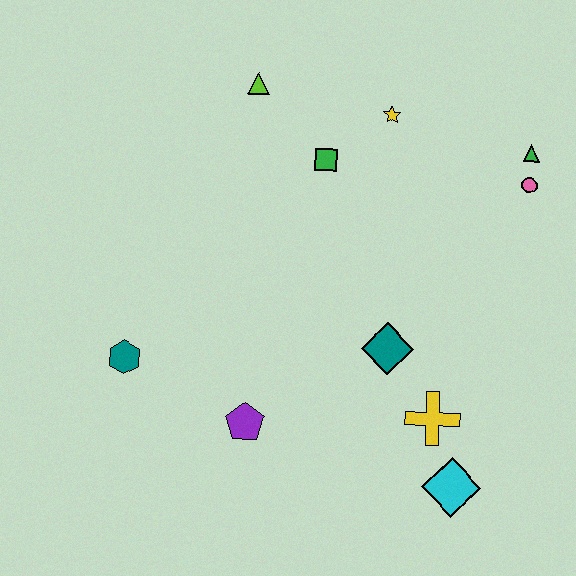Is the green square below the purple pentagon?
No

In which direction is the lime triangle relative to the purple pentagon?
The lime triangle is above the purple pentagon.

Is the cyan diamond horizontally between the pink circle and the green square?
Yes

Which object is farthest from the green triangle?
The teal hexagon is farthest from the green triangle.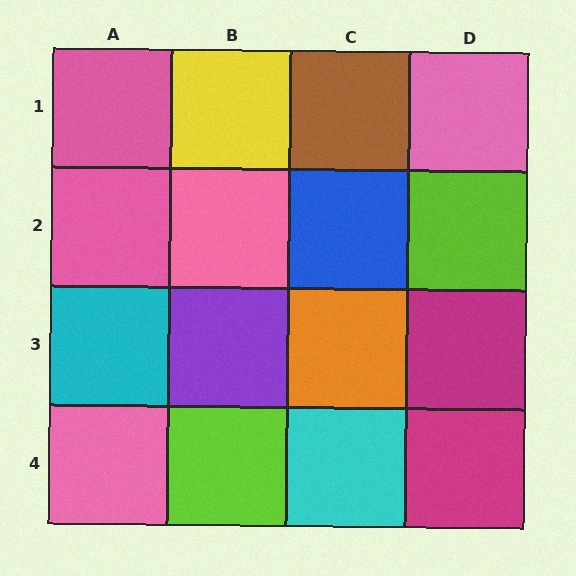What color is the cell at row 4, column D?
Magenta.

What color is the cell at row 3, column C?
Orange.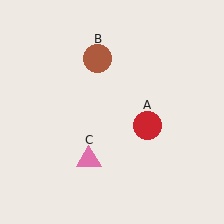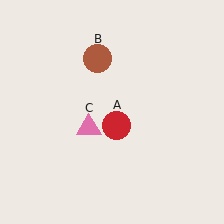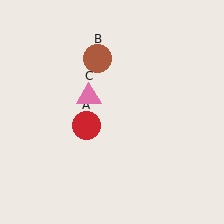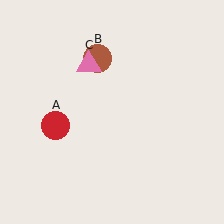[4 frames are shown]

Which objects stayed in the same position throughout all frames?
Brown circle (object B) remained stationary.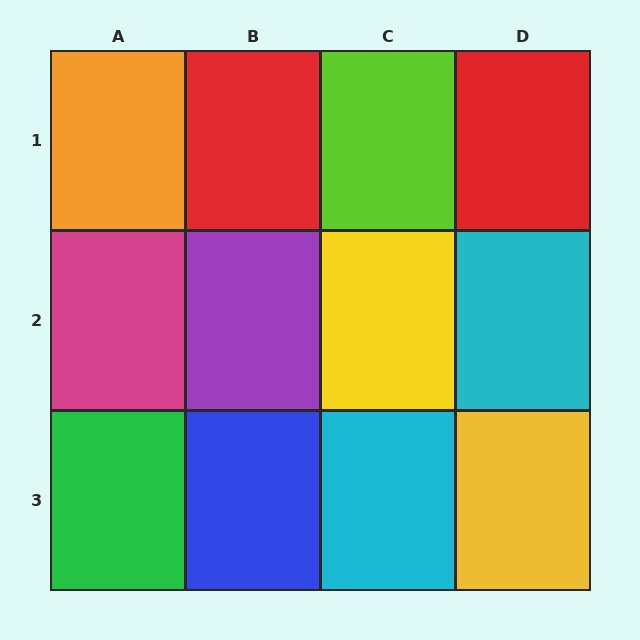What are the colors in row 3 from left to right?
Green, blue, cyan, yellow.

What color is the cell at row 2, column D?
Cyan.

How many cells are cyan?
2 cells are cyan.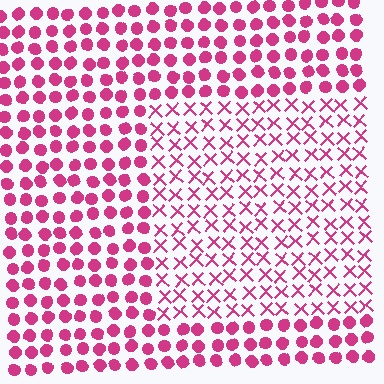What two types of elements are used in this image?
The image uses X marks inside the rectangle region and circles outside it.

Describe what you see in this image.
The image is filled with small magenta elements arranged in a uniform grid. A rectangle-shaped region contains X marks, while the surrounding area contains circles. The boundary is defined purely by the change in element shape.